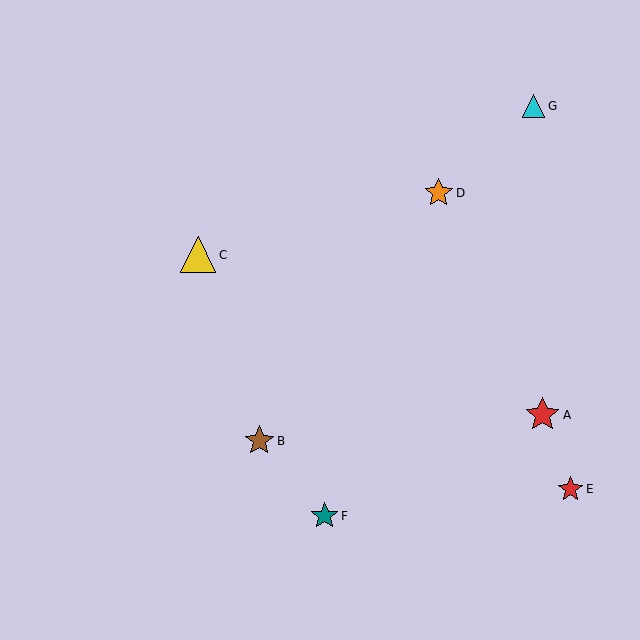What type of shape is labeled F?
Shape F is a teal star.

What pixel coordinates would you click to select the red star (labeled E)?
Click at (570, 489) to select the red star E.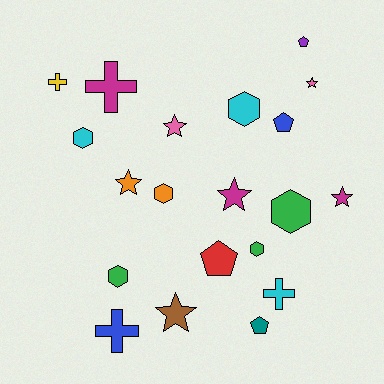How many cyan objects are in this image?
There are 3 cyan objects.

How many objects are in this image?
There are 20 objects.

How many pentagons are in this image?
There are 4 pentagons.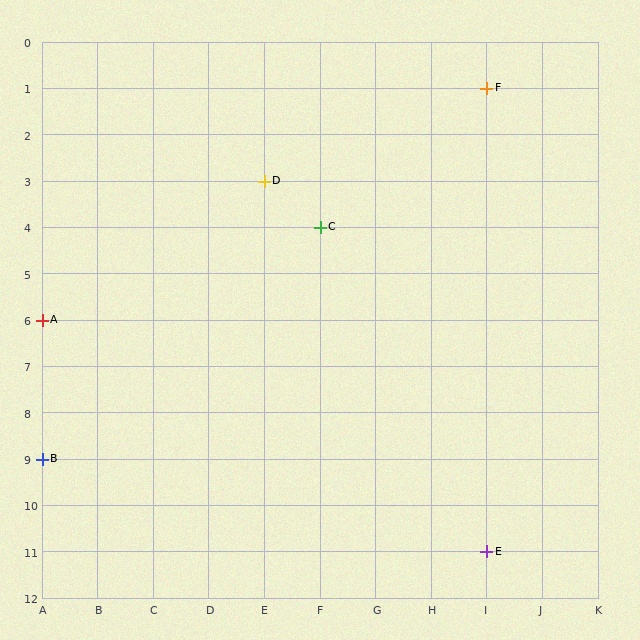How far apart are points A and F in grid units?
Points A and F are 8 columns and 5 rows apart (about 9.4 grid units diagonally).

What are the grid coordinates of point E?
Point E is at grid coordinates (I, 11).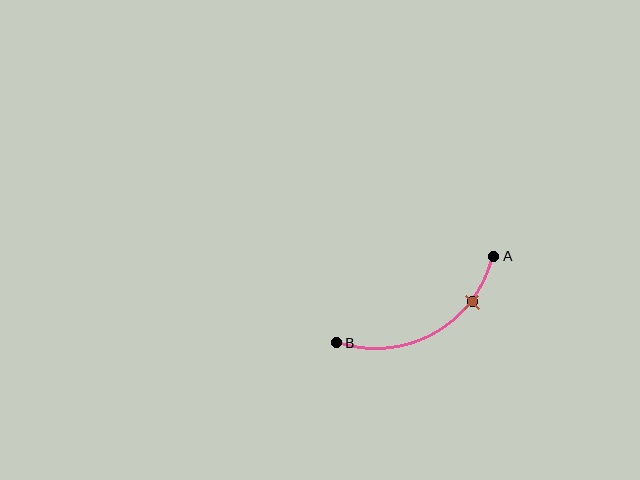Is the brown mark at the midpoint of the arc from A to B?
No. The brown mark lies on the arc but is closer to endpoint A. The arc midpoint would be at the point on the curve equidistant along the arc from both A and B.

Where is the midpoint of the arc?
The arc midpoint is the point on the curve farthest from the straight line joining A and B. It sits below that line.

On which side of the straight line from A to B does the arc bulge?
The arc bulges below the straight line connecting A and B.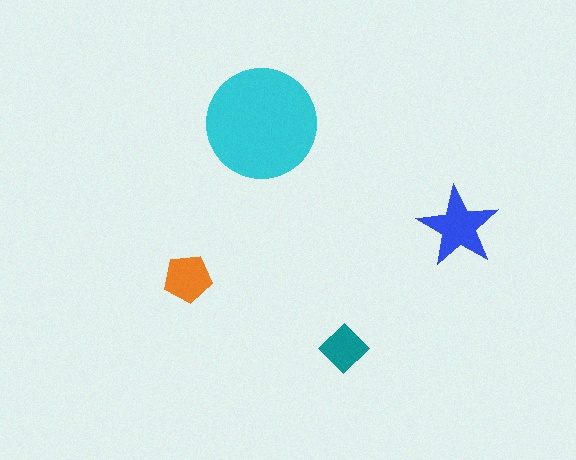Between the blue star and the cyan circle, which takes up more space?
The cyan circle.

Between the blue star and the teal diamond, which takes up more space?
The blue star.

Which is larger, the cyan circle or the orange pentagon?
The cyan circle.